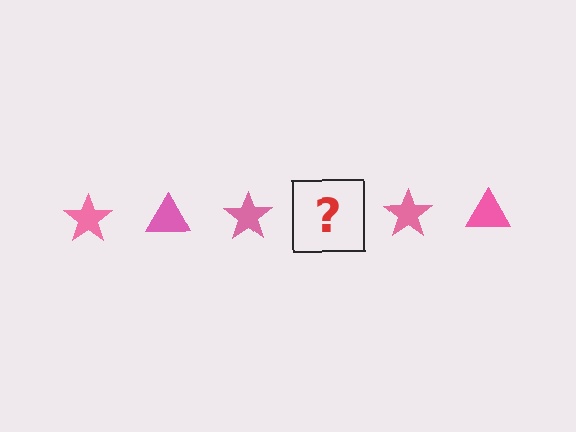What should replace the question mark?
The question mark should be replaced with a pink triangle.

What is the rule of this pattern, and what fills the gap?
The rule is that the pattern cycles through star, triangle shapes in pink. The gap should be filled with a pink triangle.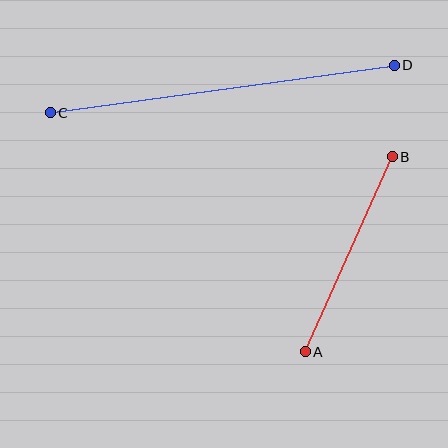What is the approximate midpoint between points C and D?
The midpoint is at approximately (222, 89) pixels.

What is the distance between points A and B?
The distance is approximately 213 pixels.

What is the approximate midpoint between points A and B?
The midpoint is at approximately (349, 254) pixels.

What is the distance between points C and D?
The distance is approximately 347 pixels.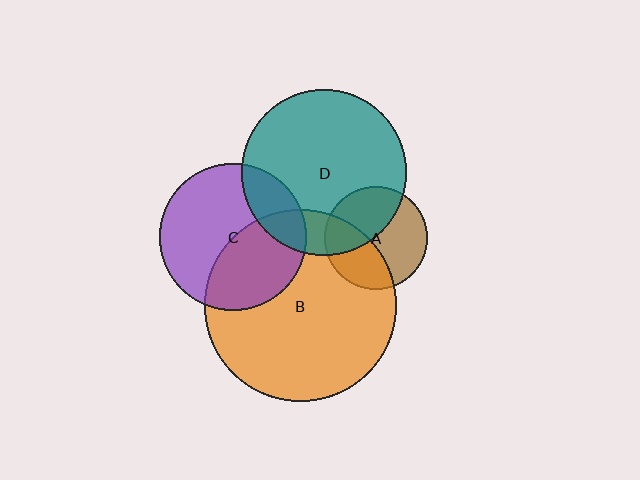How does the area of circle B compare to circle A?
Approximately 3.5 times.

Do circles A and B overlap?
Yes.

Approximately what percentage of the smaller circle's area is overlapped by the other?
Approximately 35%.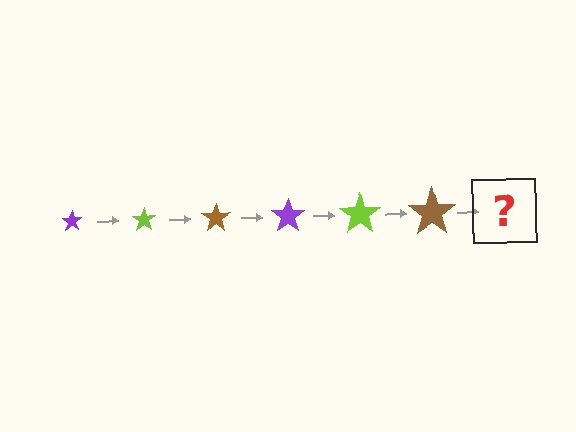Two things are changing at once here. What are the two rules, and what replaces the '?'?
The two rules are that the star grows larger each step and the color cycles through purple, lime, and brown. The '?' should be a purple star, larger than the previous one.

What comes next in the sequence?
The next element should be a purple star, larger than the previous one.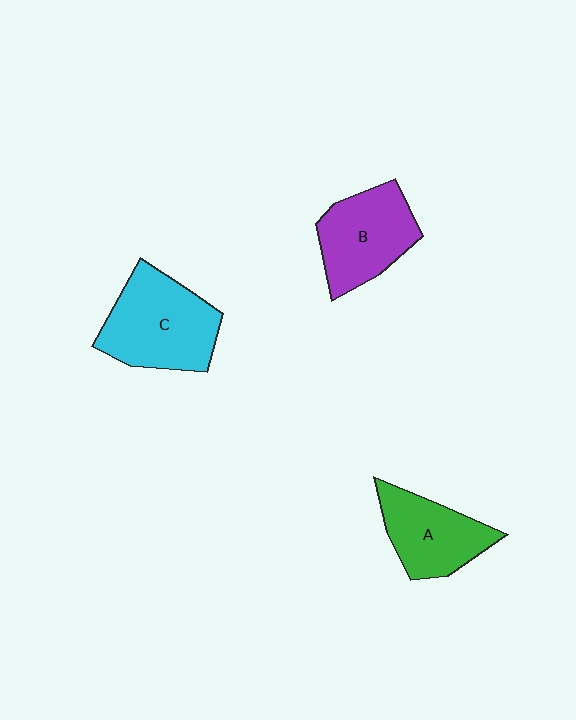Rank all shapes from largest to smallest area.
From largest to smallest: C (cyan), B (purple), A (green).